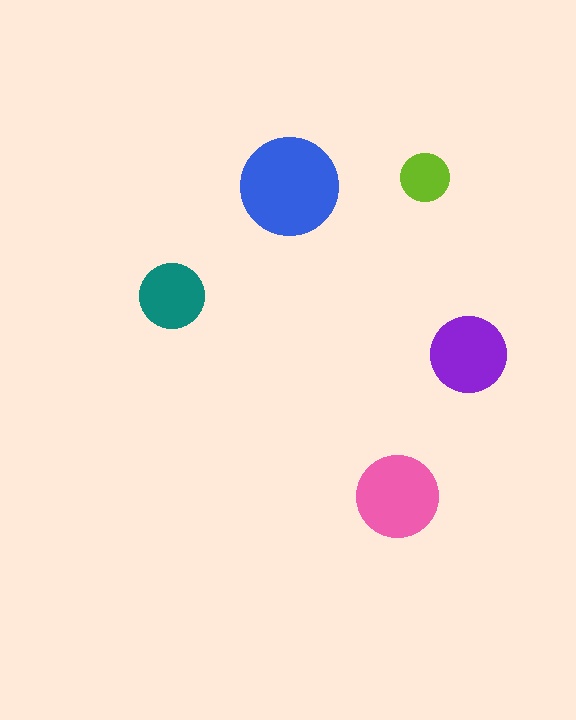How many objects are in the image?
There are 5 objects in the image.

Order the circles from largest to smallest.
the blue one, the pink one, the purple one, the teal one, the lime one.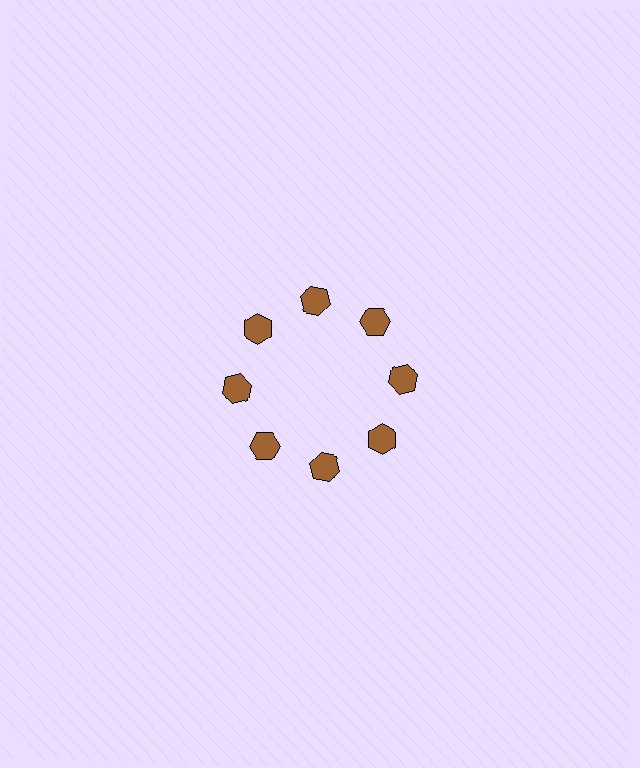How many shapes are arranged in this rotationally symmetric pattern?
There are 8 shapes, arranged in 8 groups of 1.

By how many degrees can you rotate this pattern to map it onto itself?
The pattern maps onto itself every 45 degrees of rotation.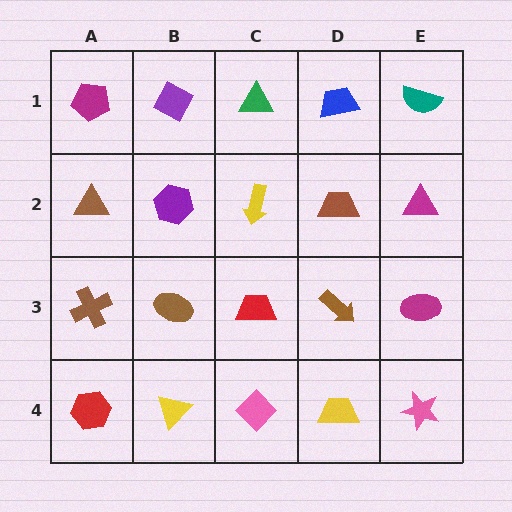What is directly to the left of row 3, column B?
A brown cross.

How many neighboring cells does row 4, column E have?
2.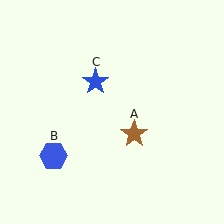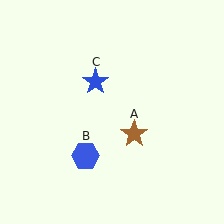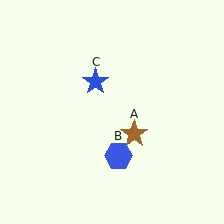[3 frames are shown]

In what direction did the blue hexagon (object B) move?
The blue hexagon (object B) moved right.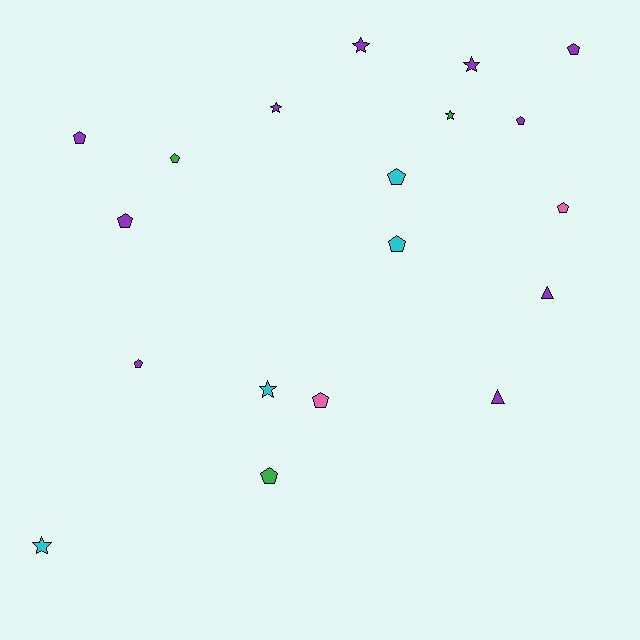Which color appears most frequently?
Purple, with 10 objects.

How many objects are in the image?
There are 19 objects.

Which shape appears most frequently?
Pentagon, with 11 objects.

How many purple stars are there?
There are 3 purple stars.